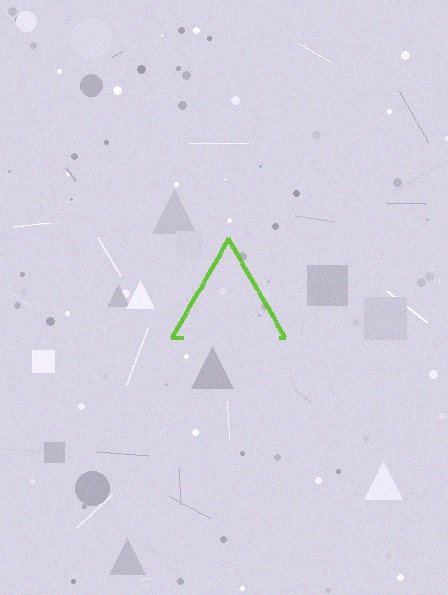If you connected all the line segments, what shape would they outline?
They would outline a triangle.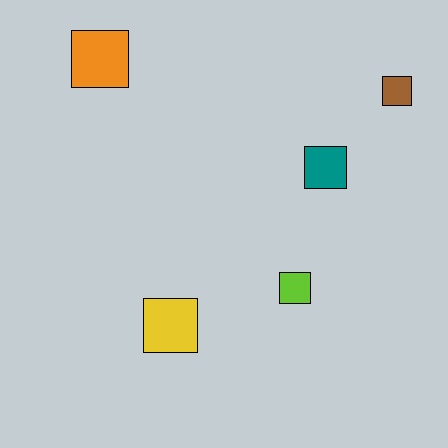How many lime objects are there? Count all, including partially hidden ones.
There is 1 lime object.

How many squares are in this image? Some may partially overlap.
There are 5 squares.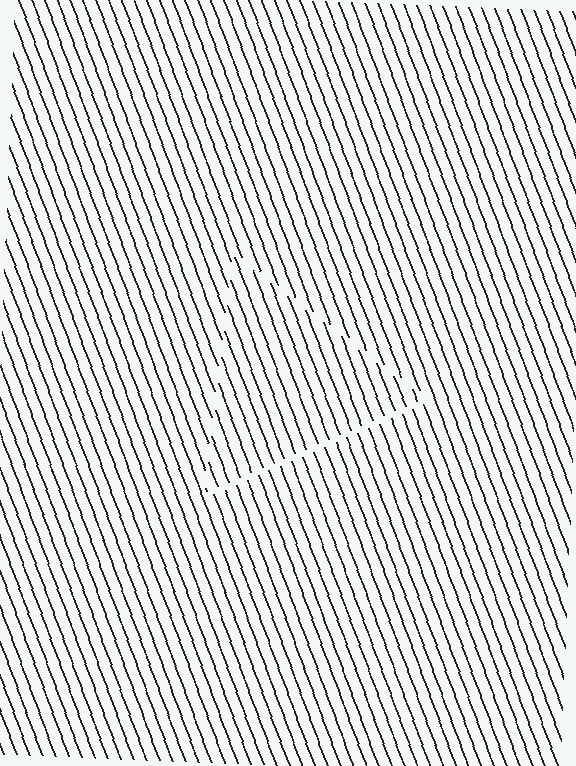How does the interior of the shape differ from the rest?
The interior of the shape contains the same grating, shifted by half a period — the contour is defined by the phase discontinuity where line-ends from the inner and outer gratings abut.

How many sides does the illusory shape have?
3 sides — the line-ends trace a triangle.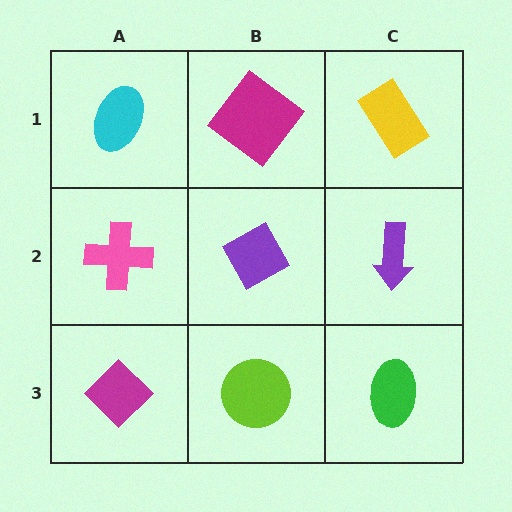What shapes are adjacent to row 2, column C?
A yellow rectangle (row 1, column C), a green ellipse (row 3, column C), a purple diamond (row 2, column B).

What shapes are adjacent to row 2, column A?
A cyan ellipse (row 1, column A), a magenta diamond (row 3, column A), a purple diamond (row 2, column B).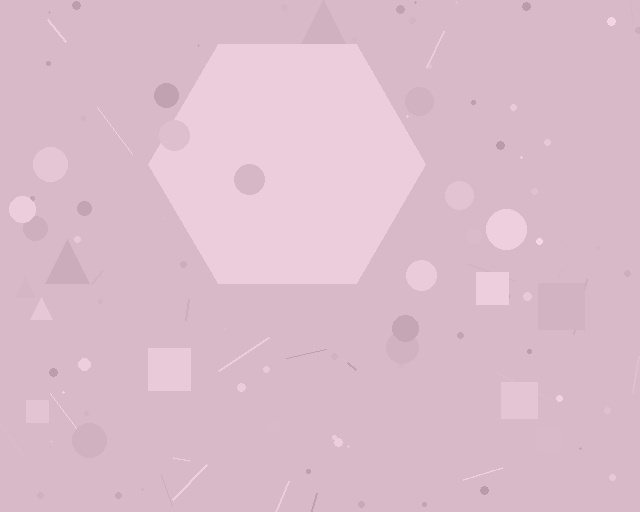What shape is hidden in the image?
A hexagon is hidden in the image.